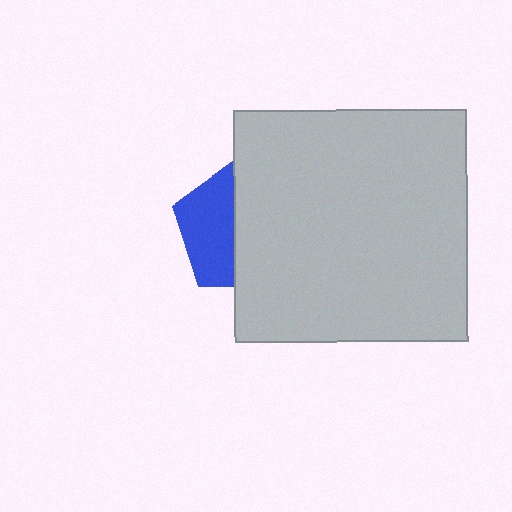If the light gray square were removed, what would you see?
You would see the complete blue pentagon.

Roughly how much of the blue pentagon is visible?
A small part of it is visible (roughly 42%).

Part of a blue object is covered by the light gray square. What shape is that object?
It is a pentagon.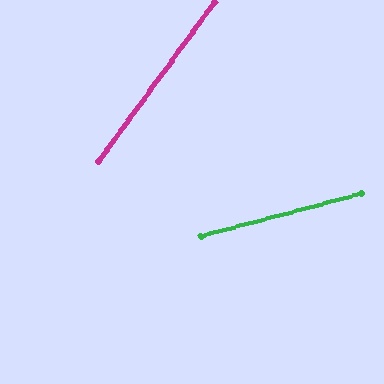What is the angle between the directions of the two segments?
Approximately 39 degrees.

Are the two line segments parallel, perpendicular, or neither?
Neither parallel nor perpendicular — they differ by about 39°.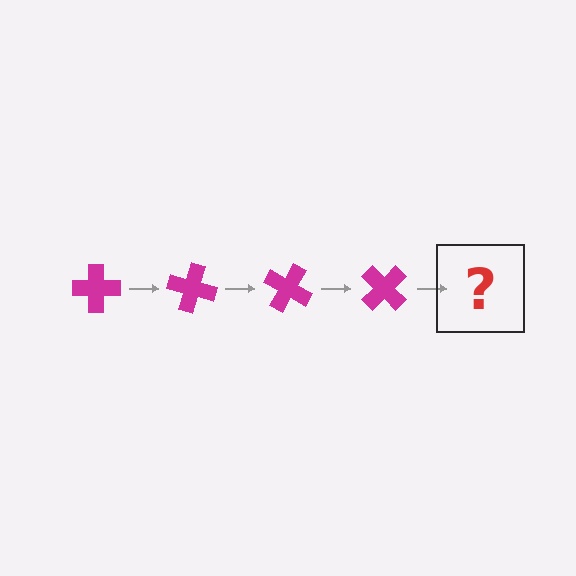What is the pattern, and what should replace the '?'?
The pattern is that the cross rotates 15 degrees each step. The '?' should be a magenta cross rotated 60 degrees.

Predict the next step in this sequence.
The next step is a magenta cross rotated 60 degrees.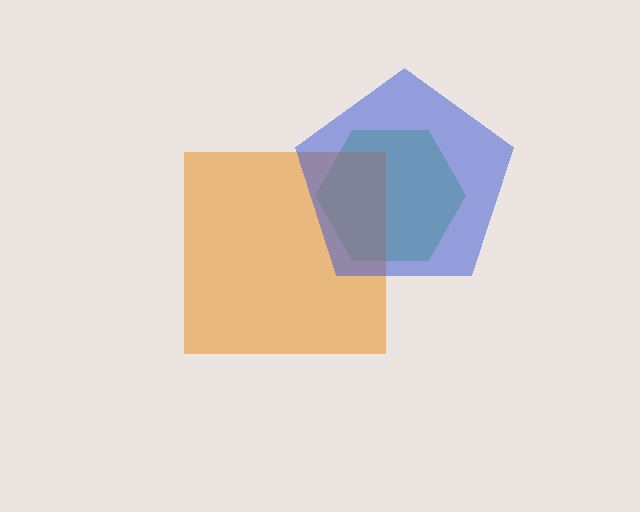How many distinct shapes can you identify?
There are 3 distinct shapes: a green hexagon, an orange square, a blue pentagon.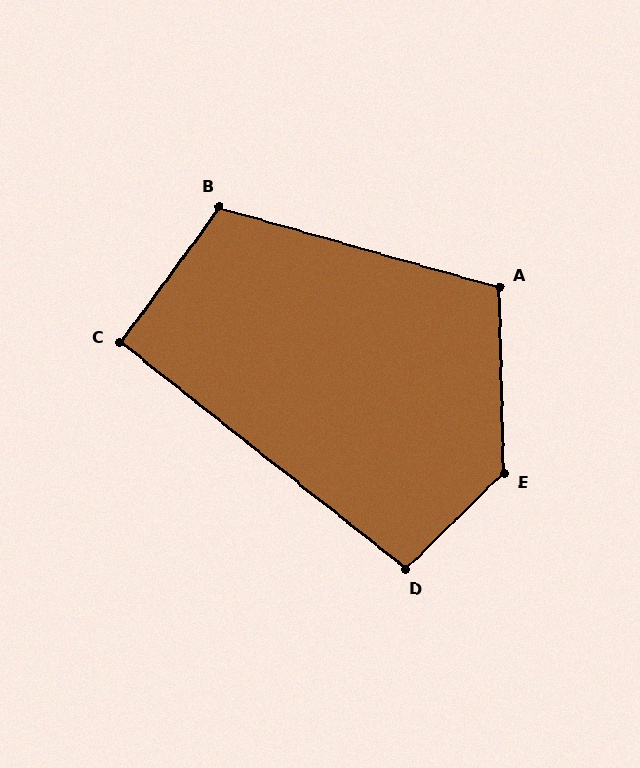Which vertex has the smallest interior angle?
C, at approximately 92 degrees.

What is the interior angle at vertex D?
Approximately 97 degrees (obtuse).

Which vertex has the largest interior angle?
E, at approximately 133 degrees.